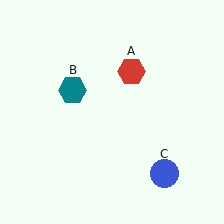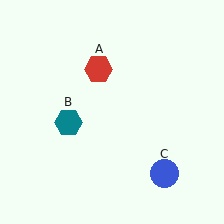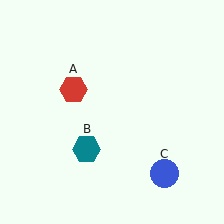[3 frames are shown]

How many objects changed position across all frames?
2 objects changed position: red hexagon (object A), teal hexagon (object B).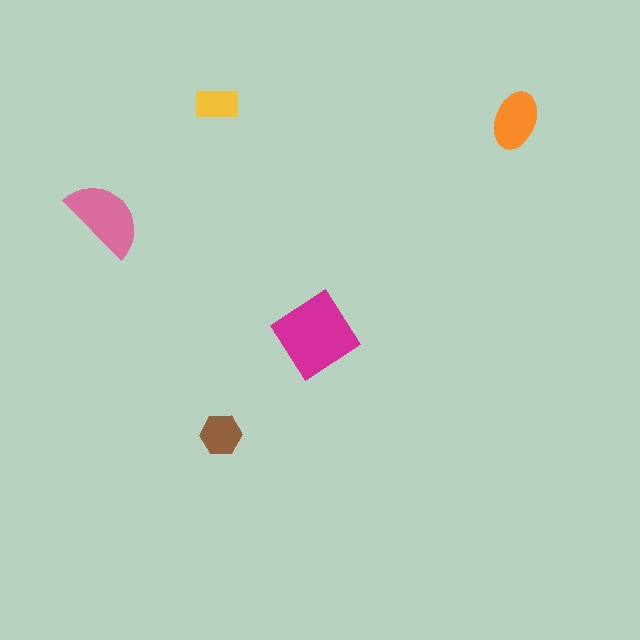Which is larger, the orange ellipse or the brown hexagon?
The orange ellipse.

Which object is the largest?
The magenta diamond.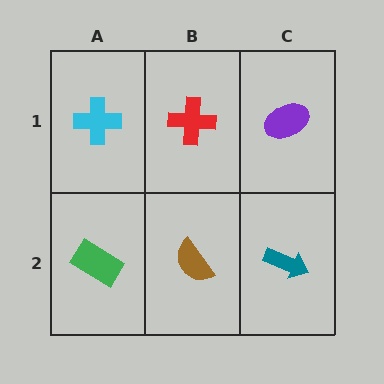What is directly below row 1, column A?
A green rectangle.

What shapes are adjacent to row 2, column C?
A purple ellipse (row 1, column C), a brown semicircle (row 2, column B).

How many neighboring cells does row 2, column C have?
2.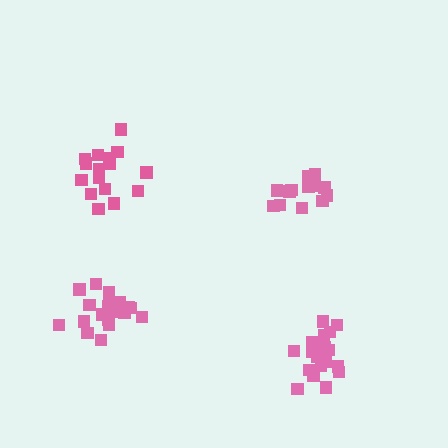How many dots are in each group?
Group 1: 15 dots, Group 2: 17 dots, Group 3: 19 dots, Group 4: 20 dots (71 total).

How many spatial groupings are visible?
There are 4 spatial groupings.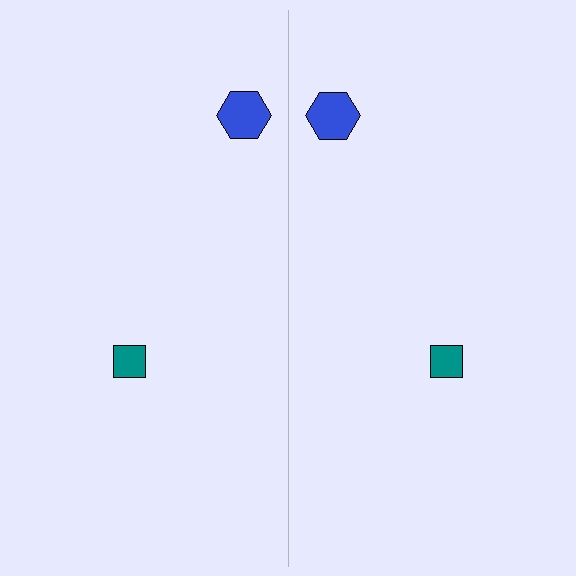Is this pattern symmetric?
Yes, this pattern has bilateral (reflection) symmetry.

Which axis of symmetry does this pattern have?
The pattern has a vertical axis of symmetry running through the center of the image.